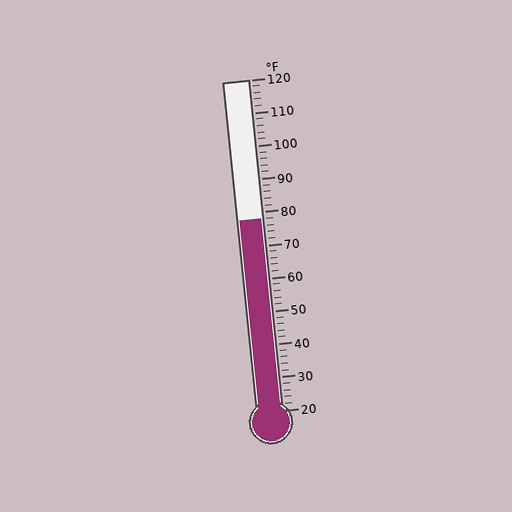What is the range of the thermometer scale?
The thermometer scale ranges from 20°F to 120°F.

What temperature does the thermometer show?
The thermometer shows approximately 78°F.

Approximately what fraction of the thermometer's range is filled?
The thermometer is filled to approximately 60% of its range.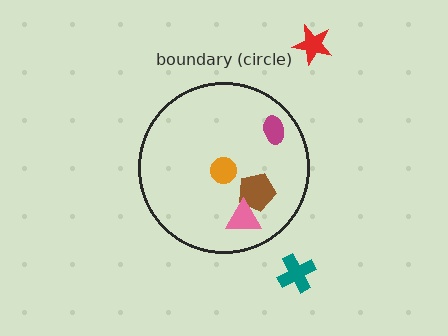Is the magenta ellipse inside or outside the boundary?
Inside.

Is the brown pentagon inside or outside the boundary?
Inside.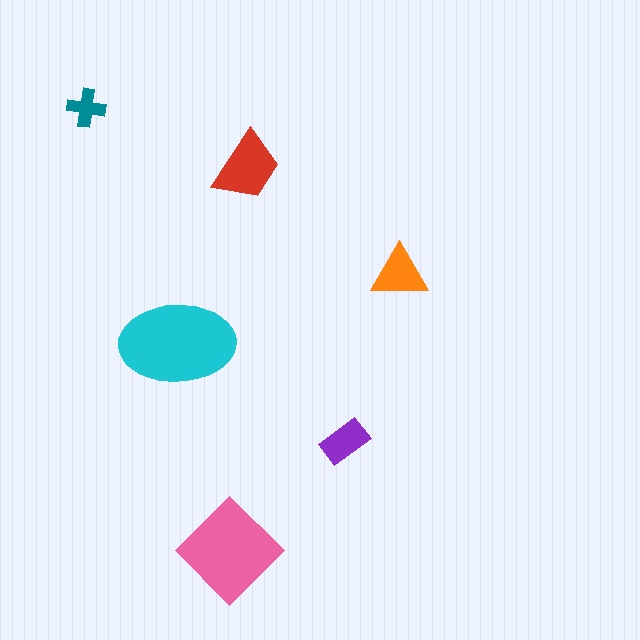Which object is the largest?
The cyan ellipse.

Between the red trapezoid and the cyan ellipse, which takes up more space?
The cyan ellipse.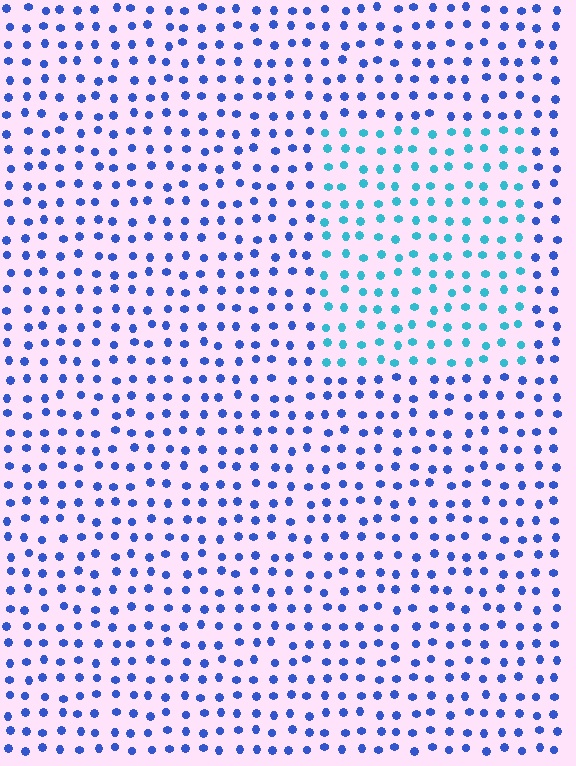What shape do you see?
I see a rectangle.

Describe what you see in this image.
The image is filled with small blue elements in a uniform arrangement. A rectangle-shaped region is visible where the elements are tinted to a slightly different hue, forming a subtle color boundary.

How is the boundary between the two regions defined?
The boundary is defined purely by a slight shift in hue (about 40 degrees). Spacing, size, and orientation are identical on both sides.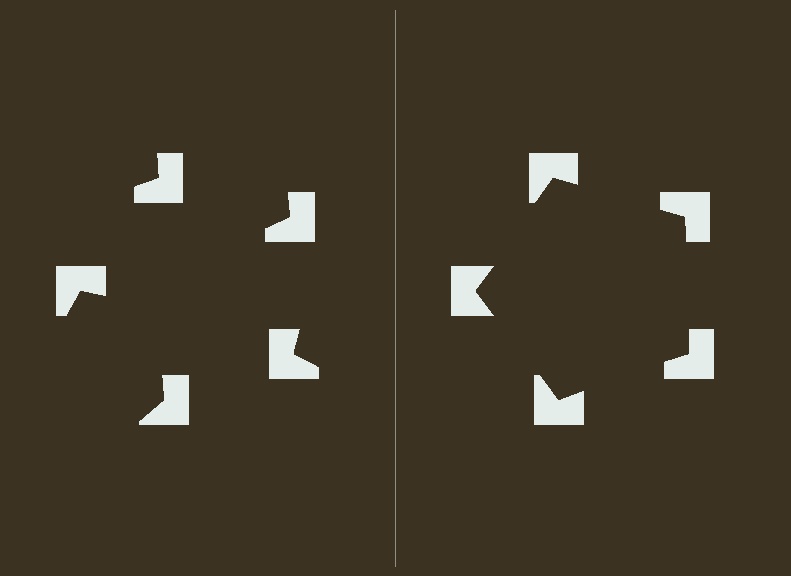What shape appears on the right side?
An illusory pentagon.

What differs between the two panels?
The notched squares are positioned identically on both sides; only the wedge orientations differ. On the right they align to a pentagon; on the left they are misaligned.